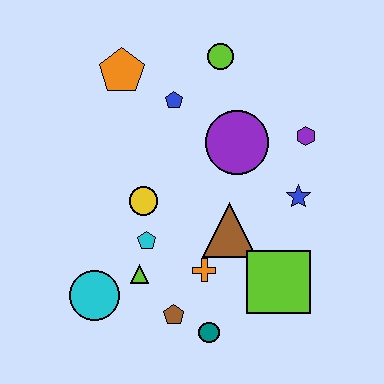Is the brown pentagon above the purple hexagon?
No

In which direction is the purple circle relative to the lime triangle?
The purple circle is above the lime triangle.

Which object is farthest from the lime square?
The orange pentagon is farthest from the lime square.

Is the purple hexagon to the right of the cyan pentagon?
Yes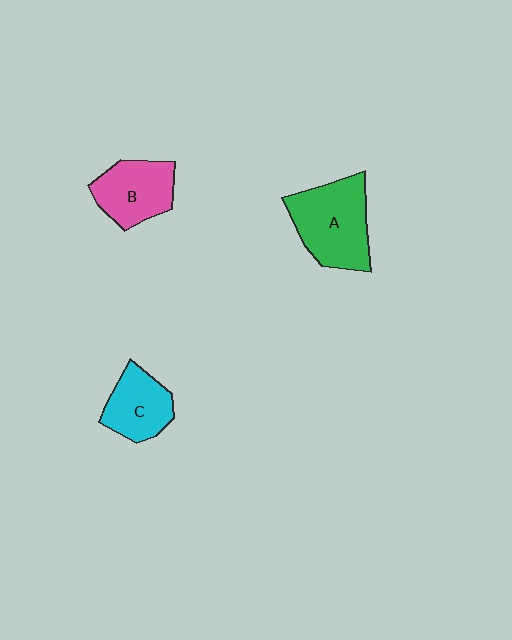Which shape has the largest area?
Shape A (green).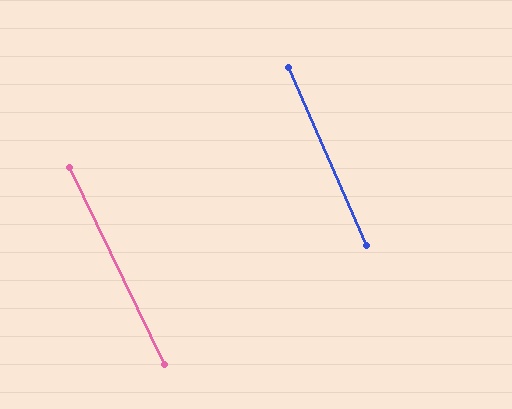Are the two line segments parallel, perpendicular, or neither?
Parallel — their directions differ by only 1.9°.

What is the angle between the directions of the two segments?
Approximately 2 degrees.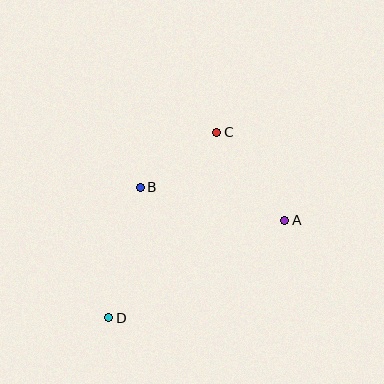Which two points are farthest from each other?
Points C and D are farthest from each other.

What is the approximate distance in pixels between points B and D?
The distance between B and D is approximately 135 pixels.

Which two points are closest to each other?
Points B and C are closest to each other.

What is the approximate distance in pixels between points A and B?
The distance between A and B is approximately 148 pixels.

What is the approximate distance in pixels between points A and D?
The distance between A and D is approximately 201 pixels.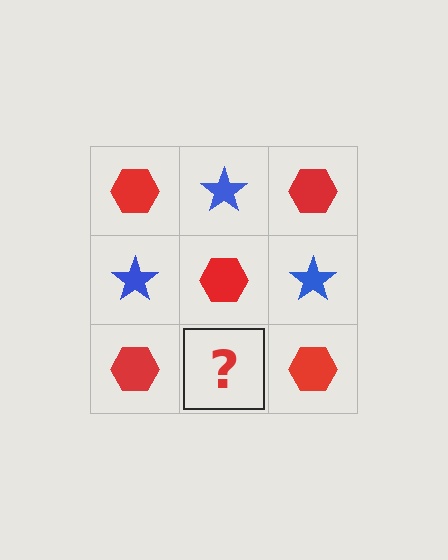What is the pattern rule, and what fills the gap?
The rule is that it alternates red hexagon and blue star in a checkerboard pattern. The gap should be filled with a blue star.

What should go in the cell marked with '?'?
The missing cell should contain a blue star.